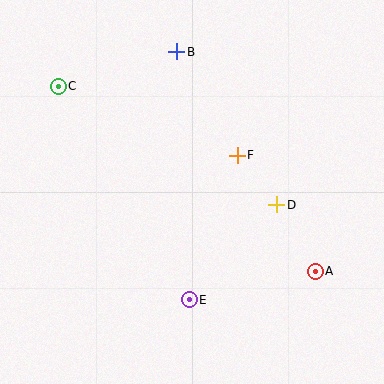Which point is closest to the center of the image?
Point F at (237, 155) is closest to the center.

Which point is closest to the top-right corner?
Point B is closest to the top-right corner.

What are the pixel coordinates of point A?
Point A is at (315, 271).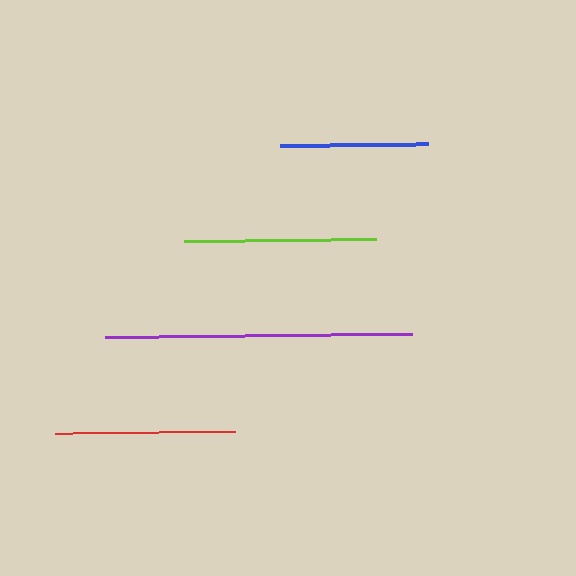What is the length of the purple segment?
The purple segment is approximately 307 pixels long.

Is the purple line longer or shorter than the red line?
The purple line is longer than the red line.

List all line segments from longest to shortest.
From longest to shortest: purple, lime, red, blue.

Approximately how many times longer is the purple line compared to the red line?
The purple line is approximately 1.7 times the length of the red line.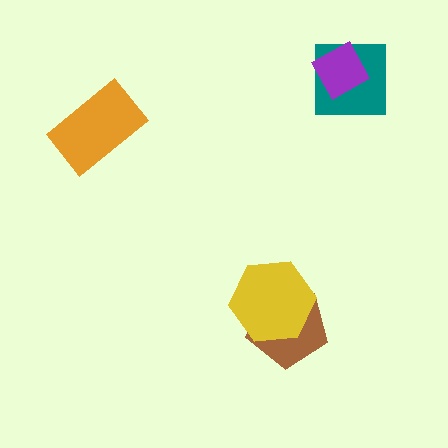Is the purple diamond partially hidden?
No, no other shape covers it.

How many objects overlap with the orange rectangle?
0 objects overlap with the orange rectangle.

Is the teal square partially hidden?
Yes, it is partially covered by another shape.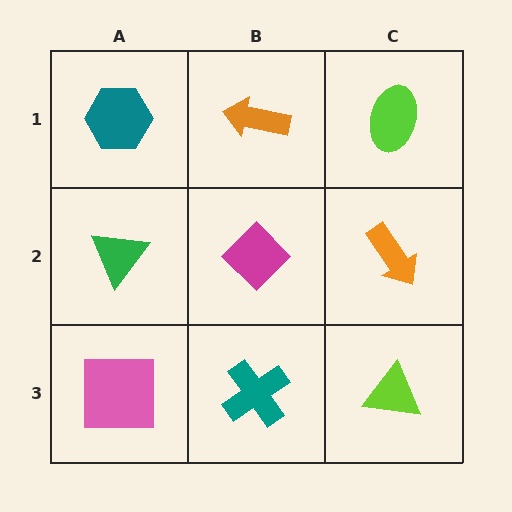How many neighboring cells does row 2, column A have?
3.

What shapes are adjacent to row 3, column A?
A green triangle (row 2, column A), a teal cross (row 3, column B).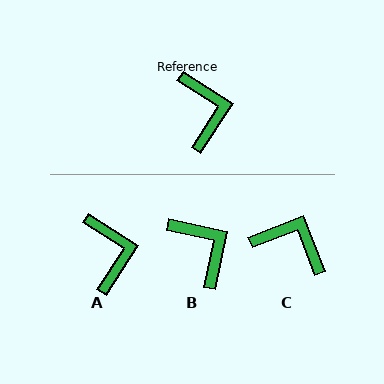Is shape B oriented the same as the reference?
No, it is off by about 21 degrees.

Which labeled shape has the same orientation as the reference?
A.